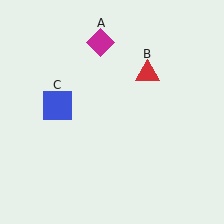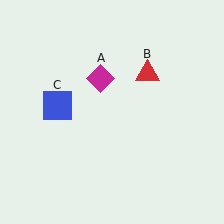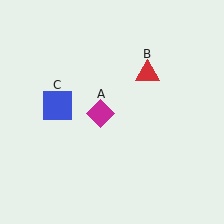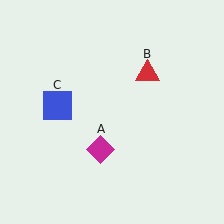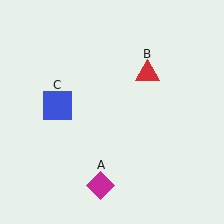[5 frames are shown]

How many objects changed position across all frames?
1 object changed position: magenta diamond (object A).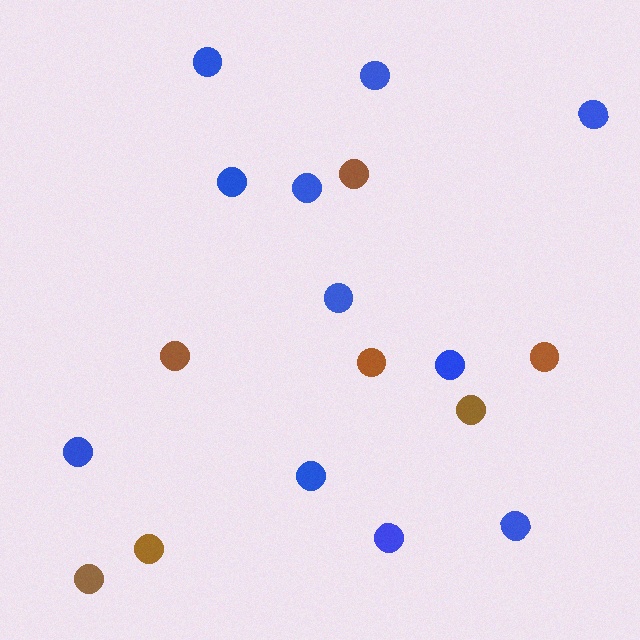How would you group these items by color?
There are 2 groups: one group of blue circles (11) and one group of brown circles (7).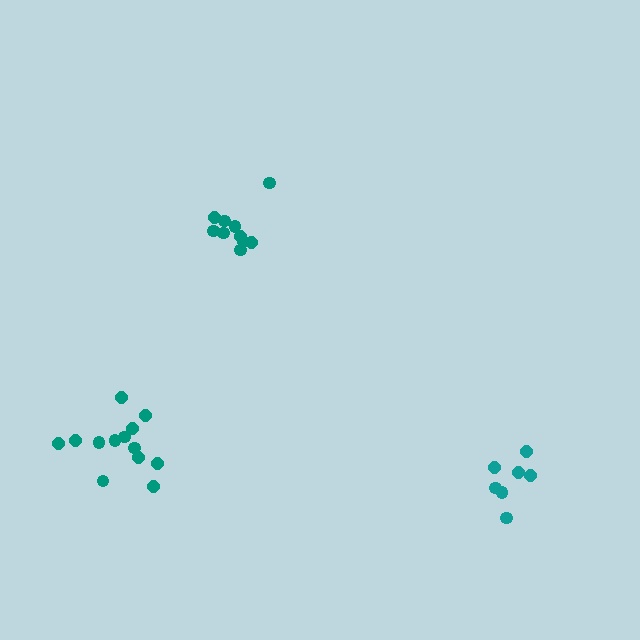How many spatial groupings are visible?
There are 3 spatial groupings.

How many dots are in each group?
Group 1: 10 dots, Group 2: 13 dots, Group 3: 7 dots (30 total).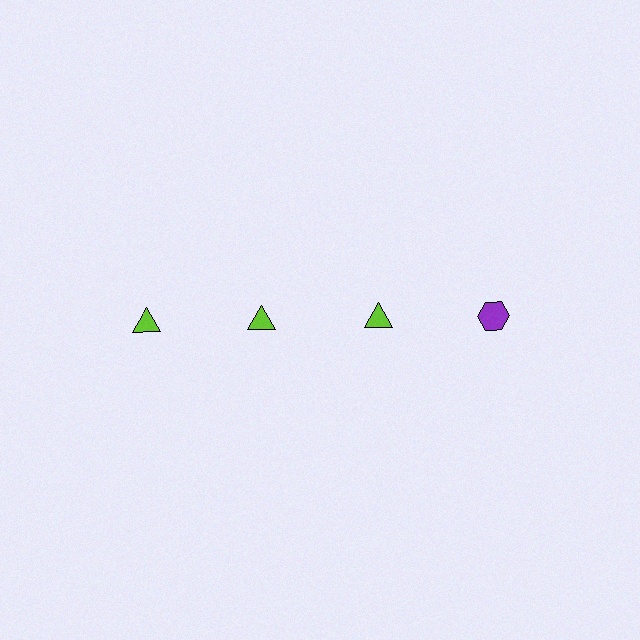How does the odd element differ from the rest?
It differs in both color (purple instead of lime) and shape (hexagon instead of triangle).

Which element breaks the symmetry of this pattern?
The purple hexagon in the top row, second from right column breaks the symmetry. All other shapes are lime triangles.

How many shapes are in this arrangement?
There are 4 shapes arranged in a grid pattern.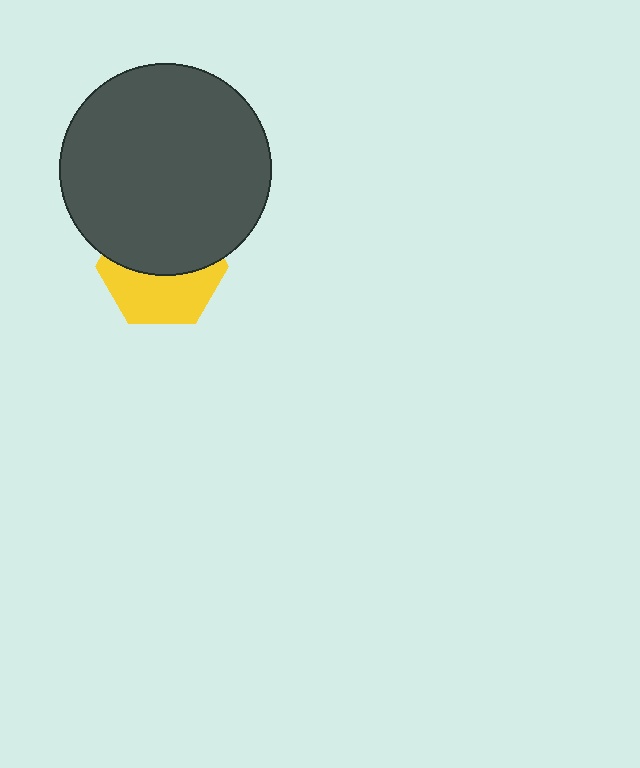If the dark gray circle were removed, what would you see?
You would see the complete yellow hexagon.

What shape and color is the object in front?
The object in front is a dark gray circle.